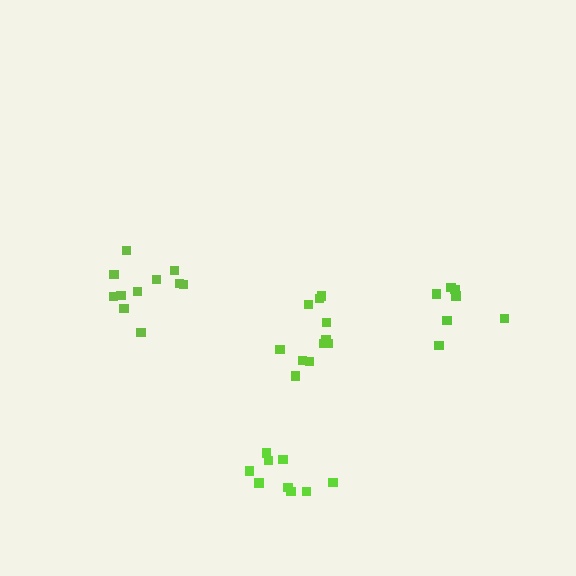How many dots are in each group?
Group 1: 11 dots, Group 2: 9 dots, Group 3: 11 dots, Group 4: 7 dots (38 total).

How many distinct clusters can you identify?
There are 4 distinct clusters.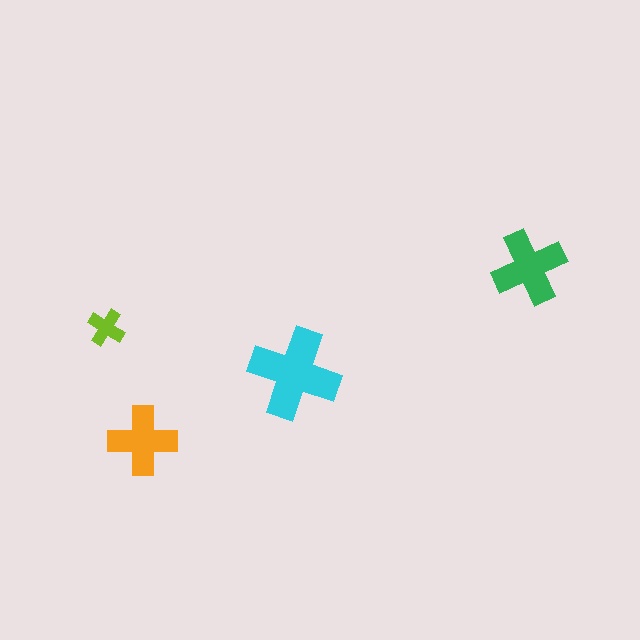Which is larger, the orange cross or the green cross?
The green one.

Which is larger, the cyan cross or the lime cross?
The cyan one.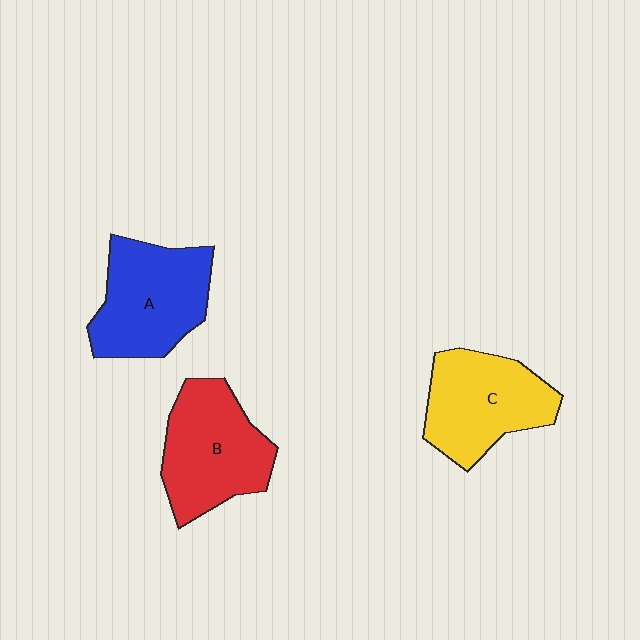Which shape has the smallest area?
Shape C (yellow).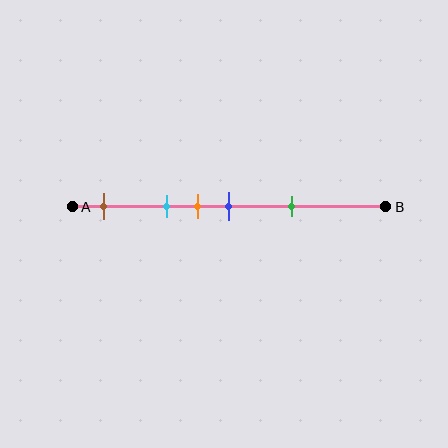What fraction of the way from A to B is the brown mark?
The brown mark is approximately 10% (0.1) of the way from A to B.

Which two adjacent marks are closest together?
The orange and blue marks are the closest adjacent pair.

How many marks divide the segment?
There are 5 marks dividing the segment.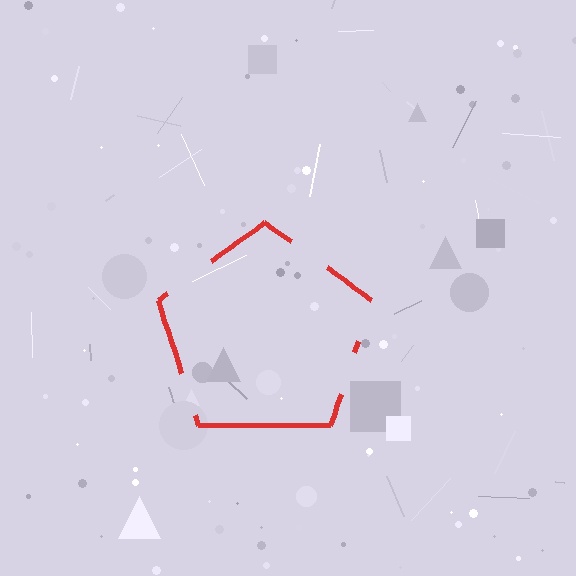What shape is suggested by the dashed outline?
The dashed outline suggests a pentagon.